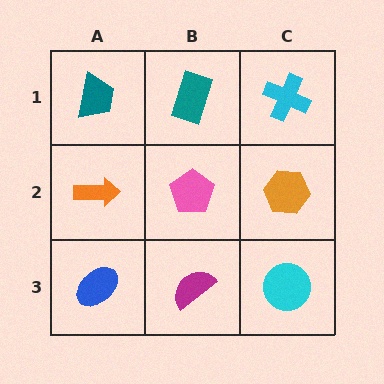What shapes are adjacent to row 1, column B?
A pink pentagon (row 2, column B), a teal trapezoid (row 1, column A), a cyan cross (row 1, column C).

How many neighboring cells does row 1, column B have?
3.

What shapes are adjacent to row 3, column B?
A pink pentagon (row 2, column B), a blue ellipse (row 3, column A), a cyan circle (row 3, column C).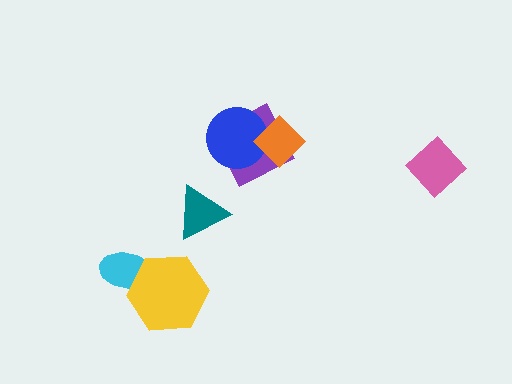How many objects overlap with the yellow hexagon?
1 object overlaps with the yellow hexagon.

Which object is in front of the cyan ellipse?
The yellow hexagon is in front of the cyan ellipse.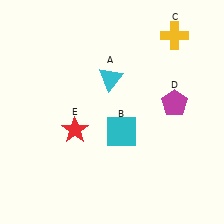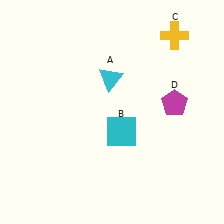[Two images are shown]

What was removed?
The red star (E) was removed in Image 2.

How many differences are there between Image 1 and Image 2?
There is 1 difference between the two images.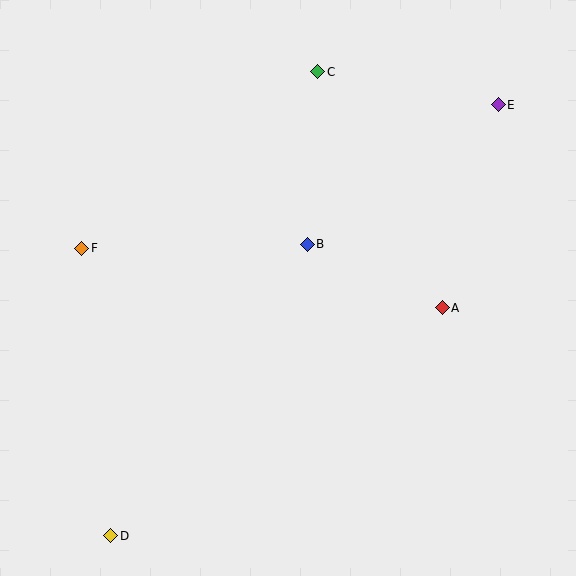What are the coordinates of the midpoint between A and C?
The midpoint between A and C is at (380, 190).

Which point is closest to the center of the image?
Point B at (307, 244) is closest to the center.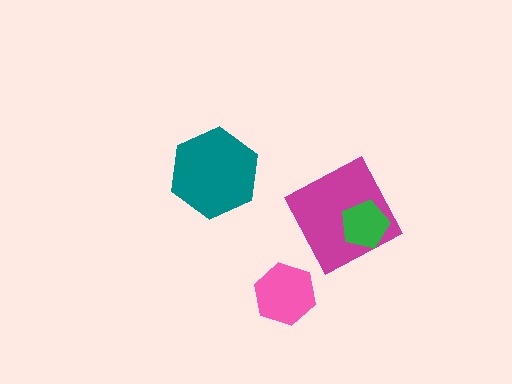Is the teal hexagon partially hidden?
No, no other shape covers it.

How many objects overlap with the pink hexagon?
0 objects overlap with the pink hexagon.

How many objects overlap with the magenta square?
1 object overlaps with the magenta square.